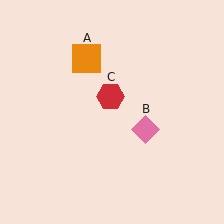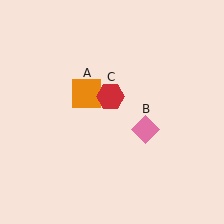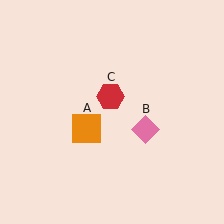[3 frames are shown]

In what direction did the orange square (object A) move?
The orange square (object A) moved down.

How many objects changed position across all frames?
1 object changed position: orange square (object A).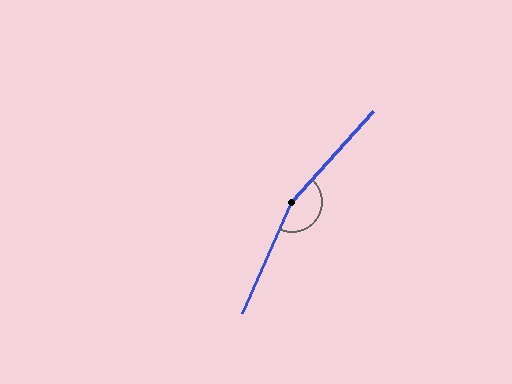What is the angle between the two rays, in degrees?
Approximately 162 degrees.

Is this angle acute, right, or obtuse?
It is obtuse.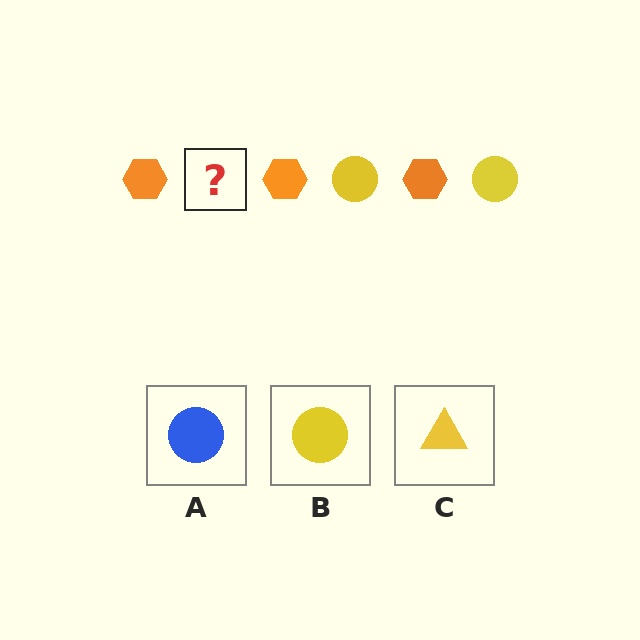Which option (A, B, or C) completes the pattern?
B.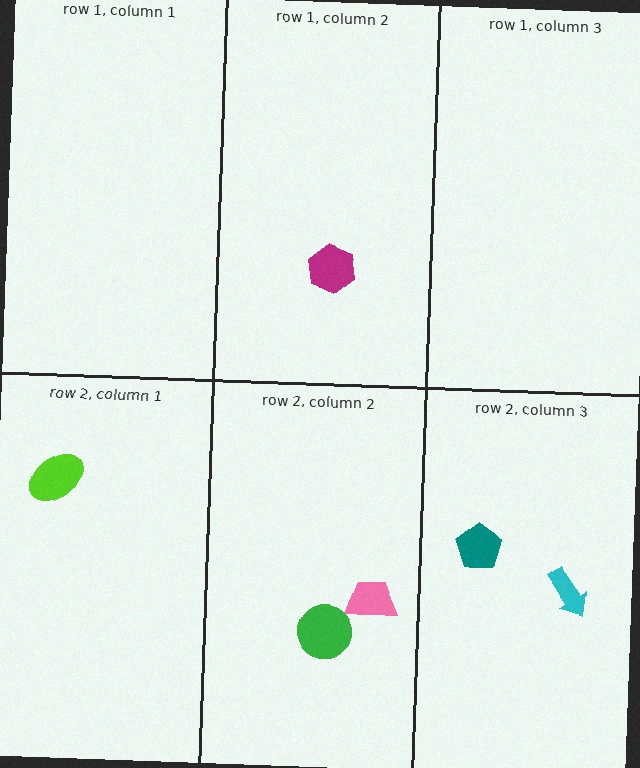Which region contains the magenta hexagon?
The row 1, column 2 region.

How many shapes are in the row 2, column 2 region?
2.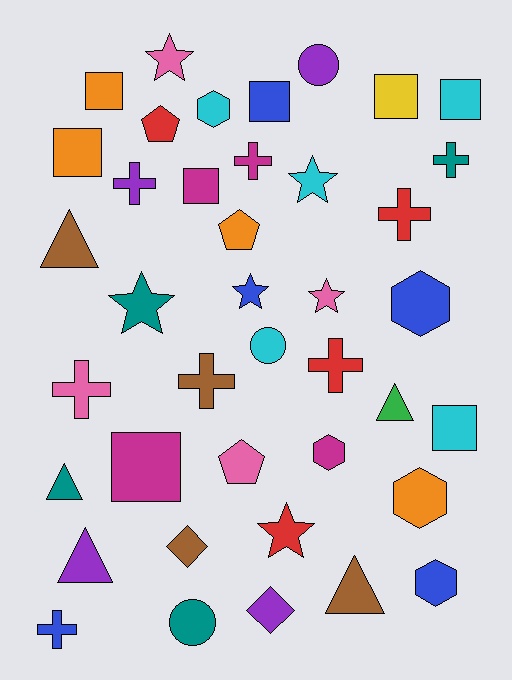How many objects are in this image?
There are 40 objects.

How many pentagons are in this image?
There are 3 pentagons.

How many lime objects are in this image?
There are no lime objects.